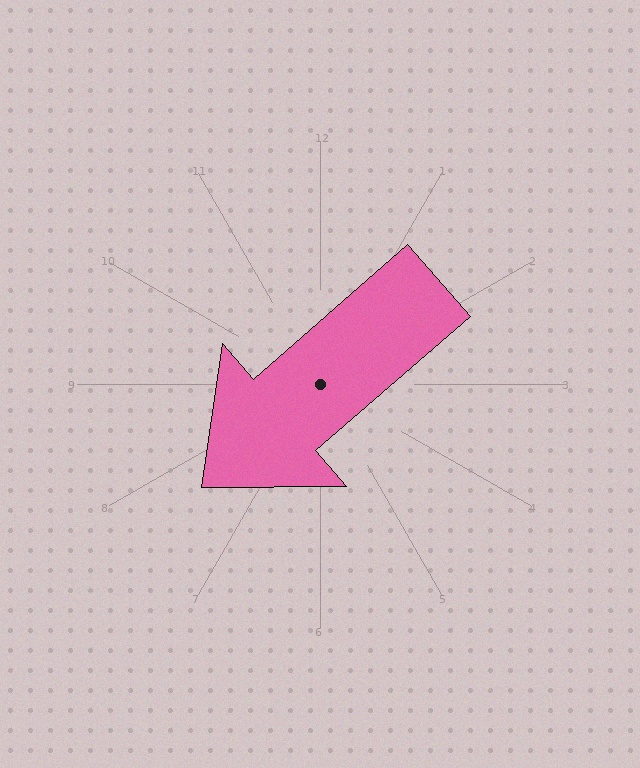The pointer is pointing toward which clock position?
Roughly 8 o'clock.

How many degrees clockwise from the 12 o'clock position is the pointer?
Approximately 229 degrees.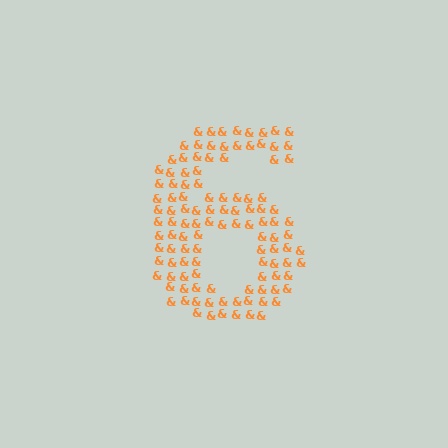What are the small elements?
The small elements are ampersands.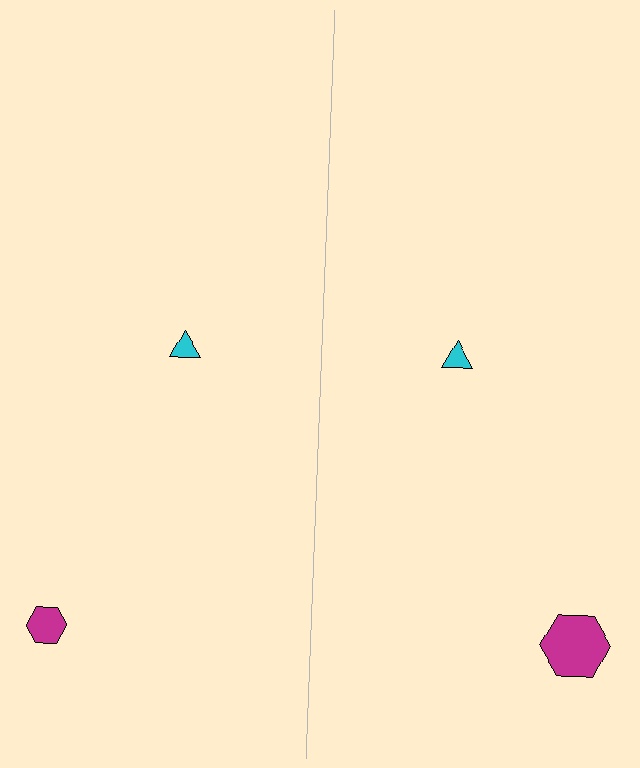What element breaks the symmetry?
The magenta hexagon on the right side has a different size than its mirror counterpart.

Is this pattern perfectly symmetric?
No, the pattern is not perfectly symmetric. The magenta hexagon on the right side has a different size than its mirror counterpart.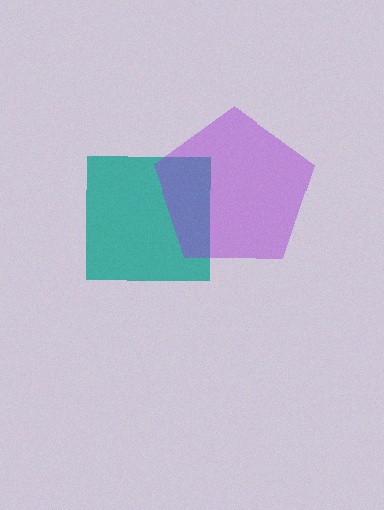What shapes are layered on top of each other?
The layered shapes are: a teal square, a purple pentagon.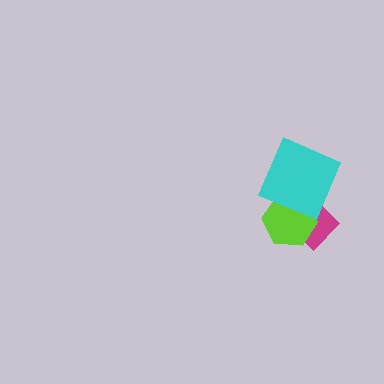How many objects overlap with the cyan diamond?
2 objects overlap with the cyan diamond.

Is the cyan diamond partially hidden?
No, no other shape covers it.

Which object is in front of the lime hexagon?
The cyan diamond is in front of the lime hexagon.